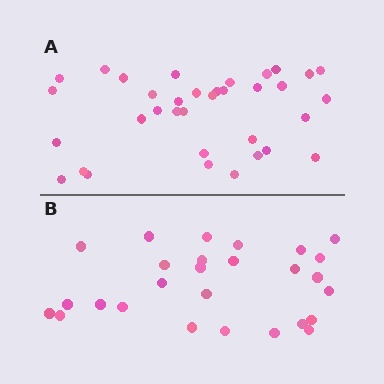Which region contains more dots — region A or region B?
Region A (the top region) has more dots.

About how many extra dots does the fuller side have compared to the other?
Region A has roughly 8 or so more dots than region B.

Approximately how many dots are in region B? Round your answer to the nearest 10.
About 30 dots. (The exact count is 27, which rounds to 30.)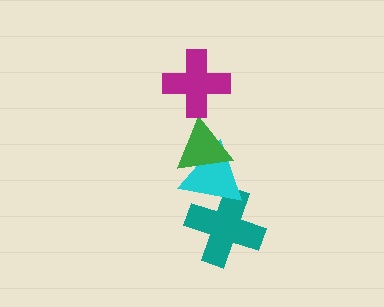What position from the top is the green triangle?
The green triangle is 2nd from the top.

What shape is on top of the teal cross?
The cyan triangle is on top of the teal cross.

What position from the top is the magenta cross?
The magenta cross is 1st from the top.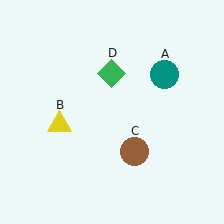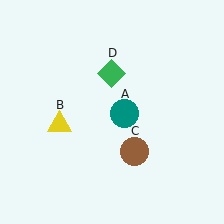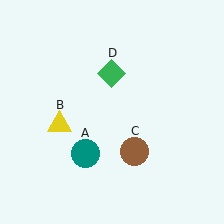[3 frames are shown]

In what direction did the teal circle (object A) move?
The teal circle (object A) moved down and to the left.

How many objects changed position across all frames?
1 object changed position: teal circle (object A).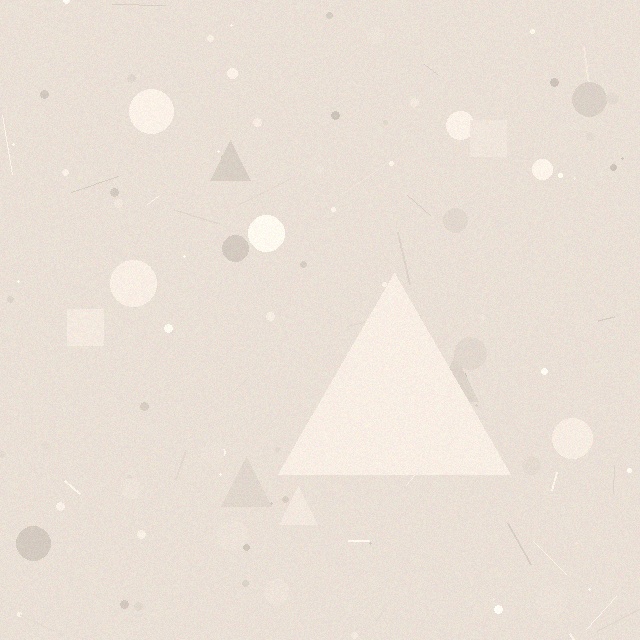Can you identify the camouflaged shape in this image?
The camouflaged shape is a triangle.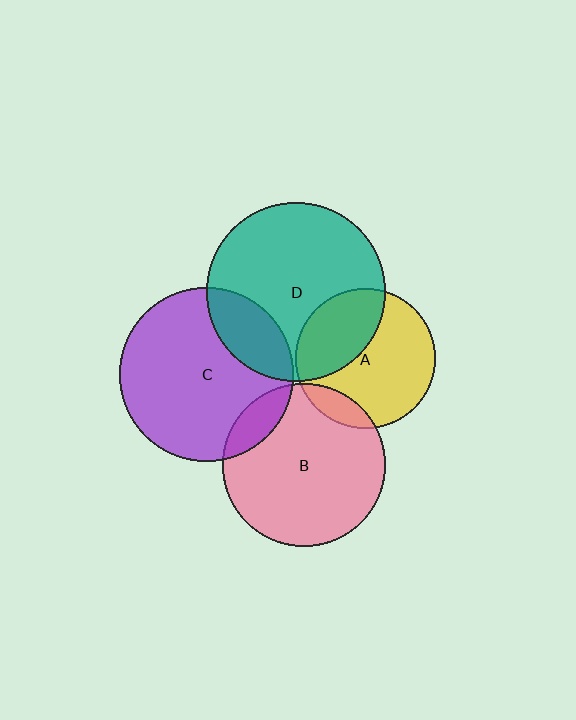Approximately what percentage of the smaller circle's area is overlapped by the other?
Approximately 10%.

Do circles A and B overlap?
Yes.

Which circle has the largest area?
Circle D (teal).